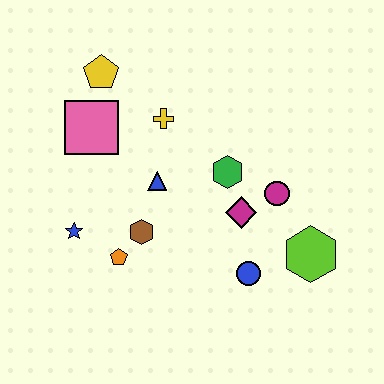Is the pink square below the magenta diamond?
No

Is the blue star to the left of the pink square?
Yes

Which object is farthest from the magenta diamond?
The yellow pentagon is farthest from the magenta diamond.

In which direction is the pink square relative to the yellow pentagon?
The pink square is below the yellow pentagon.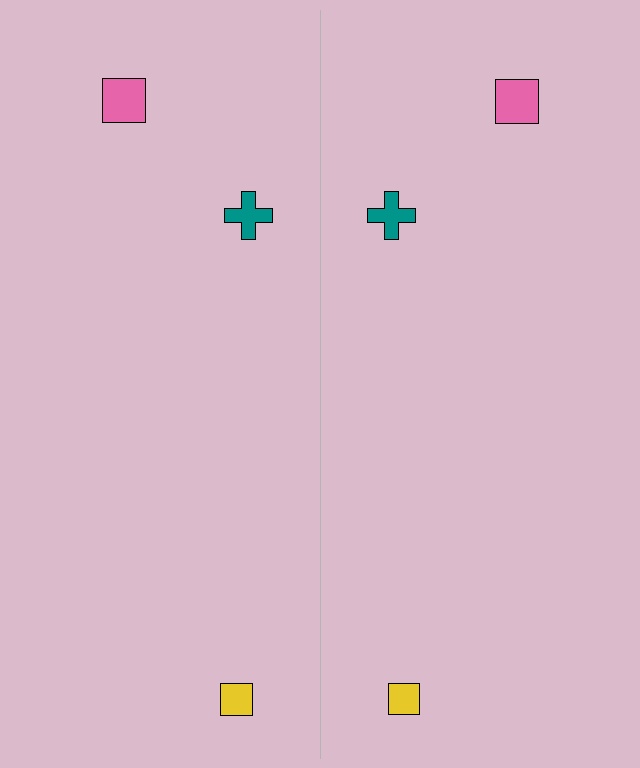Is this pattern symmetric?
Yes, this pattern has bilateral (reflection) symmetry.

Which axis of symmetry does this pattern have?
The pattern has a vertical axis of symmetry running through the center of the image.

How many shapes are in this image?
There are 6 shapes in this image.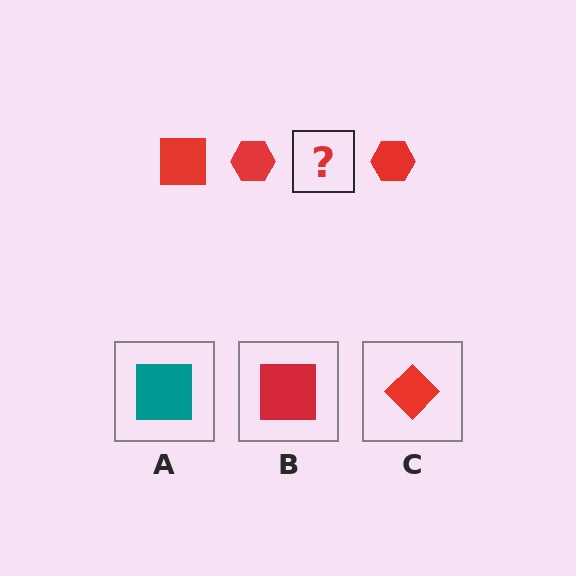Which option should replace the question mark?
Option B.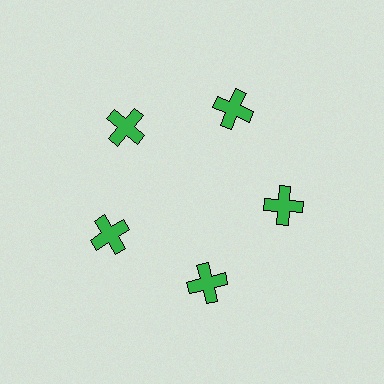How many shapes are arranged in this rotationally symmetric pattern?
There are 5 shapes, arranged in 5 groups of 1.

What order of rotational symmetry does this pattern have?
This pattern has 5-fold rotational symmetry.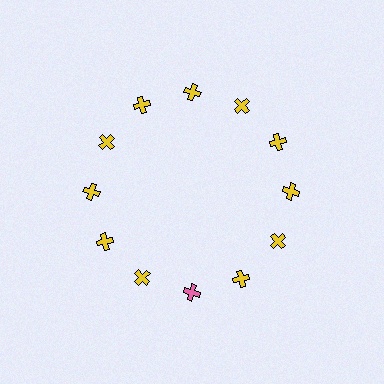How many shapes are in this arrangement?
There are 12 shapes arranged in a ring pattern.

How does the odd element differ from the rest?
It has a different color: pink instead of yellow.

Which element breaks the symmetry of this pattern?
The pink cross at roughly the 6 o'clock position breaks the symmetry. All other shapes are yellow crosses.